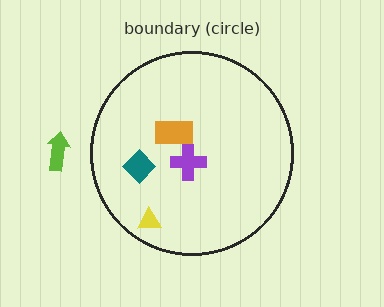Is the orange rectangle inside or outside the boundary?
Inside.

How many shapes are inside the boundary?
4 inside, 1 outside.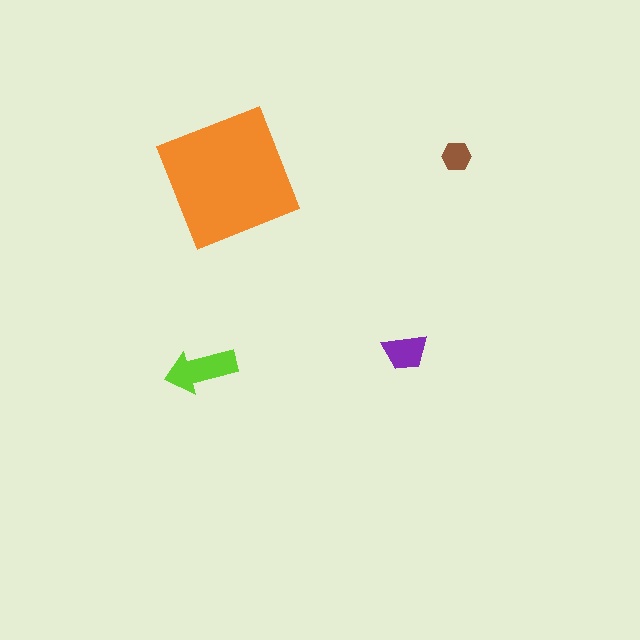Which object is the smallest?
The brown hexagon.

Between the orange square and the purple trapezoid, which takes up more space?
The orange square.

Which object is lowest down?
The lime arrow is bottommost.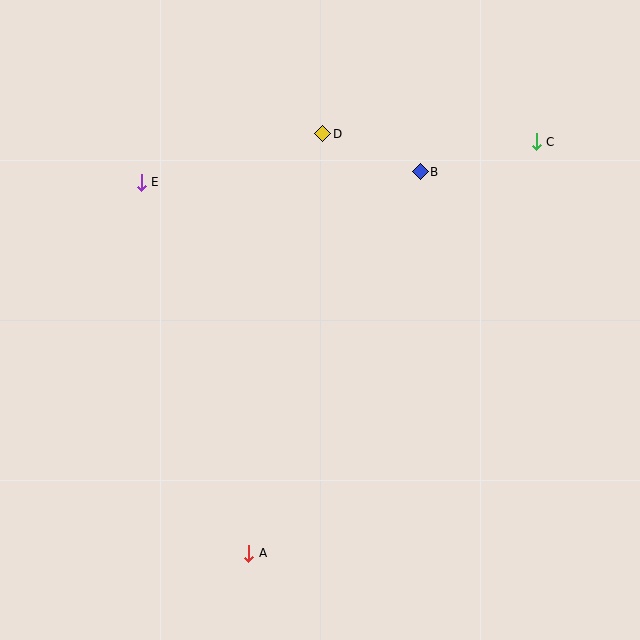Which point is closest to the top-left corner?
Point E is closest to the top-left corner.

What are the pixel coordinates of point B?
Point B is at (420, 172).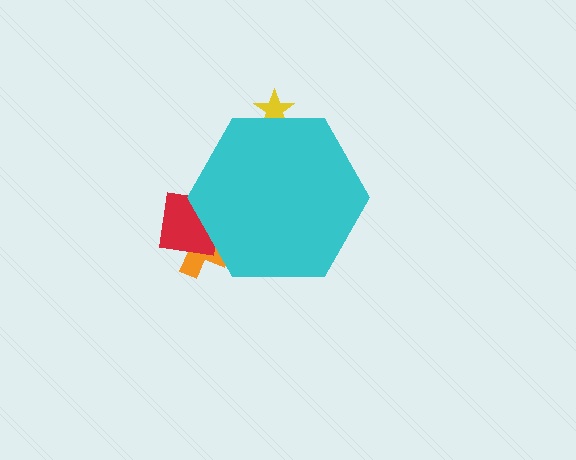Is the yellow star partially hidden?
Yes, the yellow star is partially hidden behind the cyan hexagon.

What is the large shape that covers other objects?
A cyan hexagon.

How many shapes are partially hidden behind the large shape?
3 shapes are partially hidden.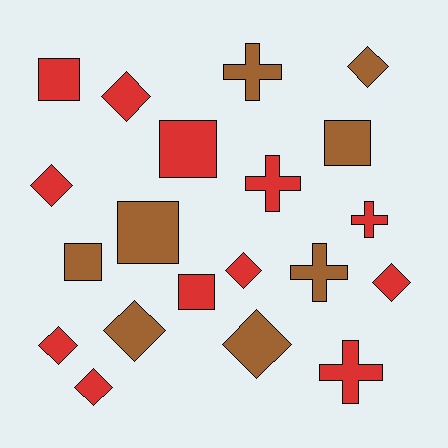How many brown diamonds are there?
There are 3 brown diamonds.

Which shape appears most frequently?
Diamond, with 9 objects.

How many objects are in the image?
There are 20 objects.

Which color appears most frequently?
Red, with 12 objects.